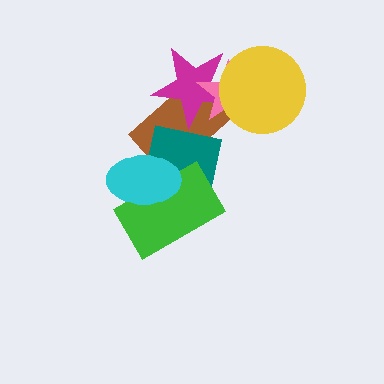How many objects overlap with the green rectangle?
2 objects overlap with the green rectangle.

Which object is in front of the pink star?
The yellow circle is in front of the pink star.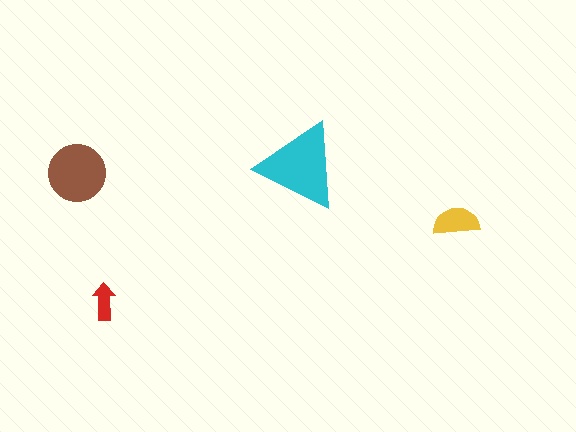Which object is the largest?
The cyan triangle.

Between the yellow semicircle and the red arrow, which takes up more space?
The yellow semicircle.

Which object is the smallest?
The red arrow.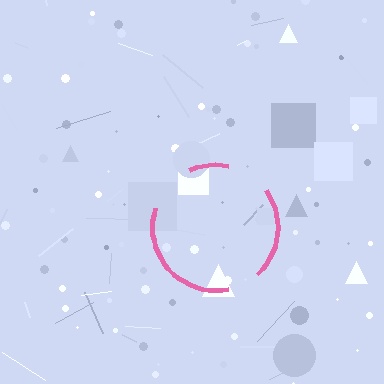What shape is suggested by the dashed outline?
The dashed outline suggests a circle.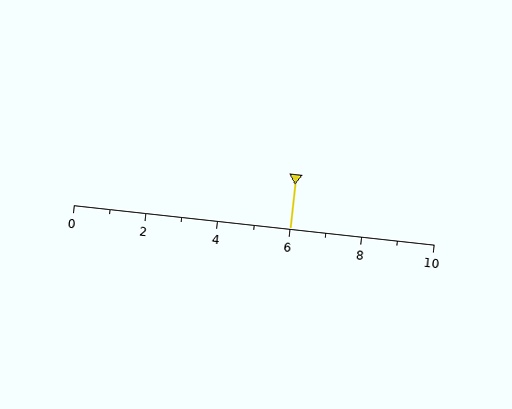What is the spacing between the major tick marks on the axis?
The major ticks are spaced 2 apart.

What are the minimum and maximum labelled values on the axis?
The axis runs from 0 to 10.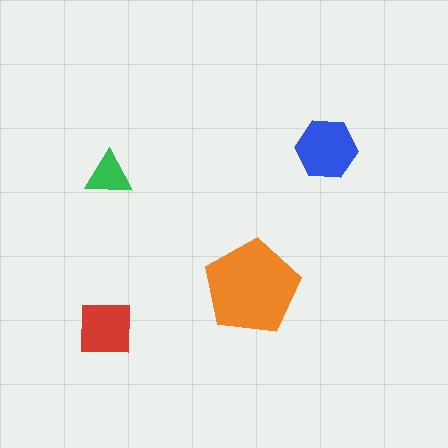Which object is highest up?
The blue hexagon is topmost.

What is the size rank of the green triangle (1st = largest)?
4th.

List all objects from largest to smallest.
The orange pentagon, the blue hexagon, the red square, the green triangle.